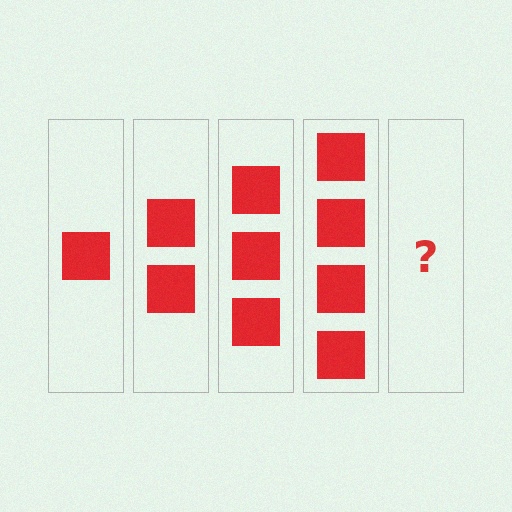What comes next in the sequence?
The next element should be 5 squares.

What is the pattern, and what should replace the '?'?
The pattern is that each step adds one more square. The '?' should be 5 squares.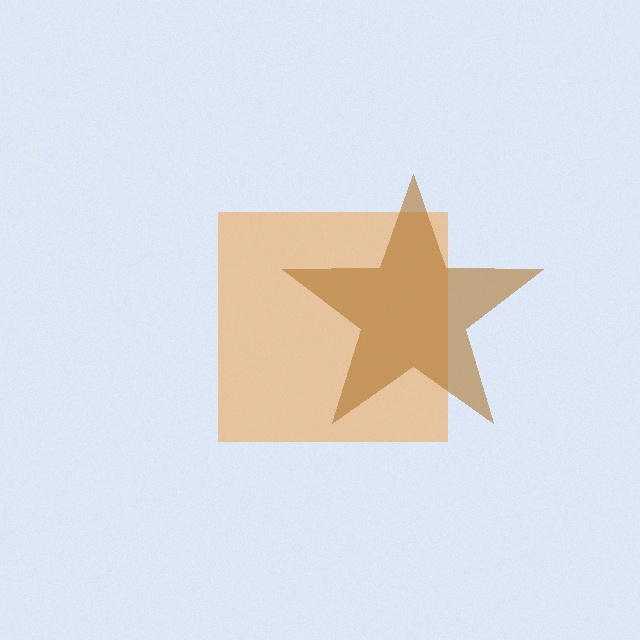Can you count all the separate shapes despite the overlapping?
Yes, there are 2 separate shapes.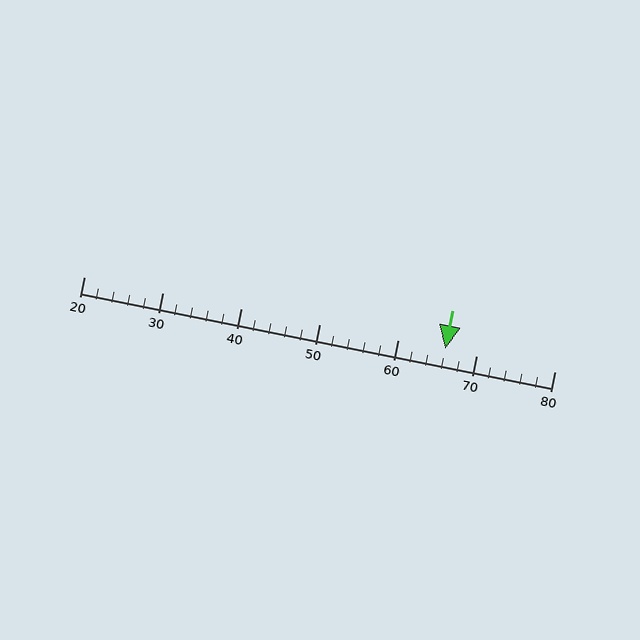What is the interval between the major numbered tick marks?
The major tick marks are spaced 10 units apart.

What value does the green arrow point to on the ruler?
The green arrow points to approximately 66.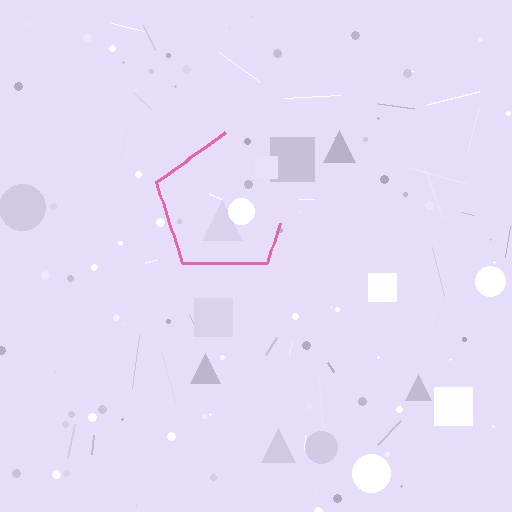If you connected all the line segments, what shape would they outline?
They would outline a pentagon.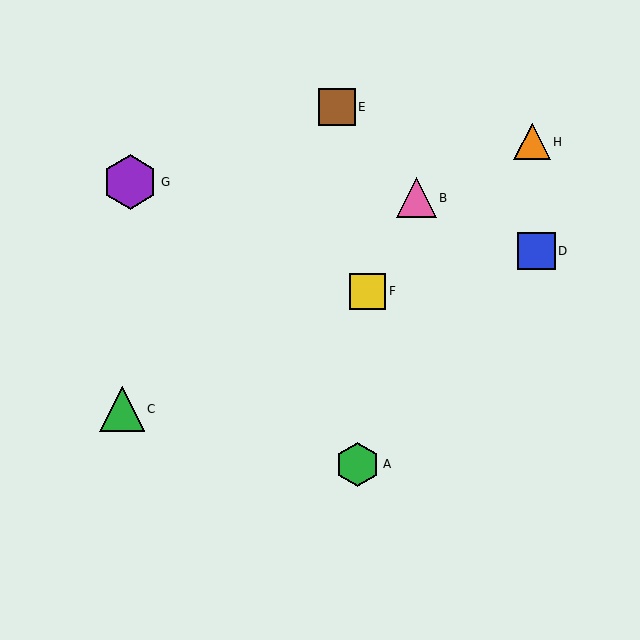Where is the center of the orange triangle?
The center of the orange triangle is at (532, 142).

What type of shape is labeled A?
Shape A is a green hexagon.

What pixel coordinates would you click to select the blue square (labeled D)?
Click at (537, 251) to select the blue square D.